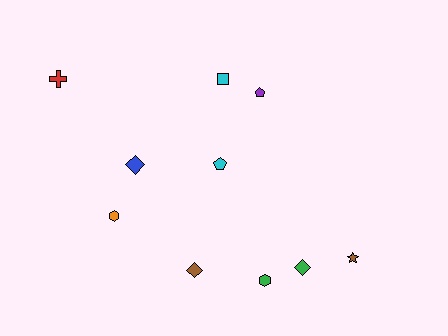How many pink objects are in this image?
There are no pink objects.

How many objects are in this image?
There are 10 objects.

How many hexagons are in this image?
There are 2 hexagons.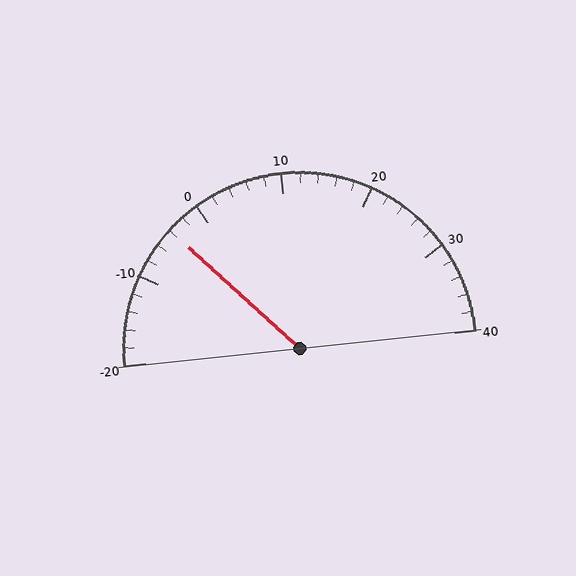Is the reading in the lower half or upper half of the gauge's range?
The reading is in the lower half of the range (-20 to 40).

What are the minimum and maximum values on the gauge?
The gauge ranges from -20 to 40.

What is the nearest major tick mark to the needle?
The nearest major tick mark is 0.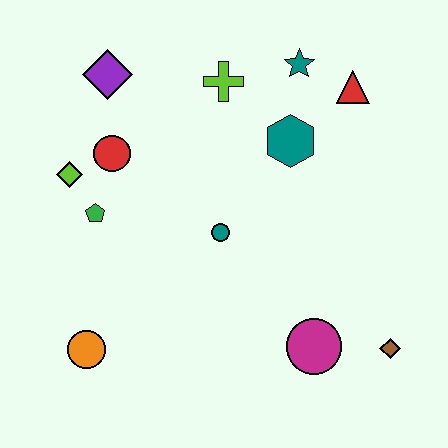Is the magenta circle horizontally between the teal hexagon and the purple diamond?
No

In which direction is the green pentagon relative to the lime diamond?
The green pentagon is below the lime diamond.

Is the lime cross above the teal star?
No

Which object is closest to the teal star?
The red triangle is closest to the teal star.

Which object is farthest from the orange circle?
The red triangle is farthest from the orange circle.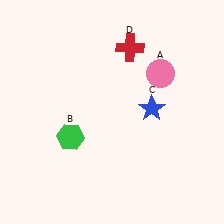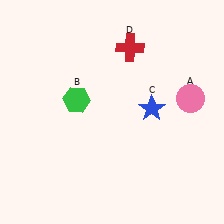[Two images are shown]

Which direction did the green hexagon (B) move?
The green hexagon (B) moved up.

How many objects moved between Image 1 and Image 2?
2 objects moved between the two images.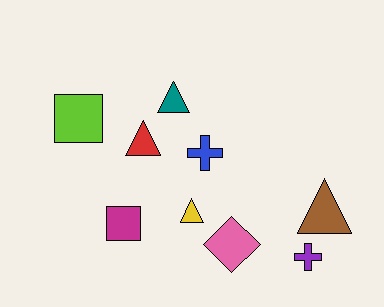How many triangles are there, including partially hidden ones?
There are 4 triangles.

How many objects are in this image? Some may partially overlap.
There are 9 objects.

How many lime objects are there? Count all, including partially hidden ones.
There is 1 lime object.